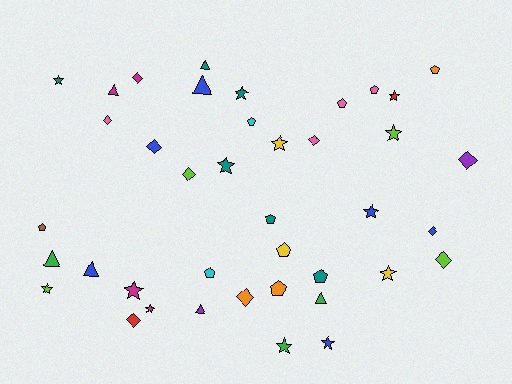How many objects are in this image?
There are 40 objects.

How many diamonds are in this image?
There are 10 diamonds.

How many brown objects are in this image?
There is 1 brown object.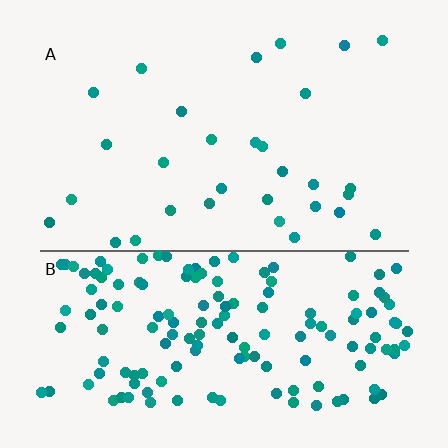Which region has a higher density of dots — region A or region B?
B (the bottom).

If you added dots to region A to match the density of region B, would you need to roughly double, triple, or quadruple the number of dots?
Approximately quadruple.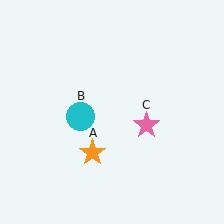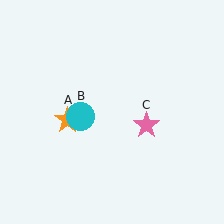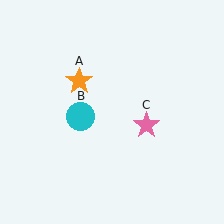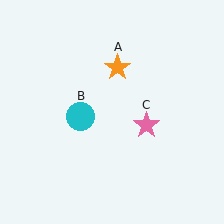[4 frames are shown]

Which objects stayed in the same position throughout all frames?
Cyan circle (object B) and pink star (object C) remained stationary.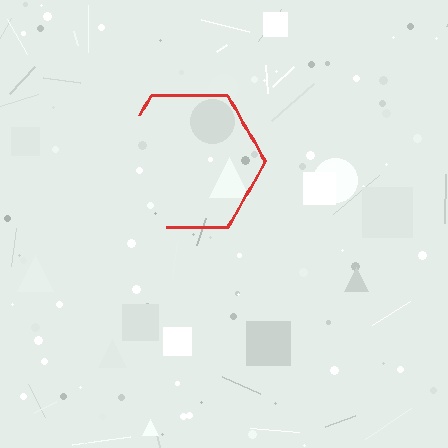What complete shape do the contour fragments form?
The contour fragments form a hexagon.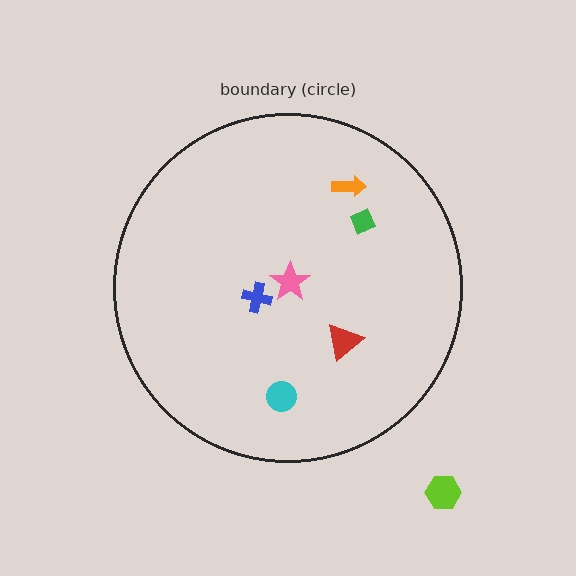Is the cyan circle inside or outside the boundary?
Inside.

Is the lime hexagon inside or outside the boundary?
Outside.